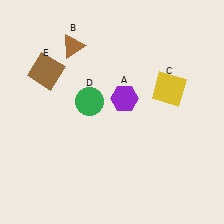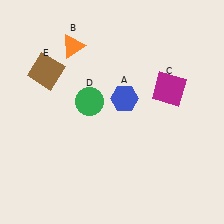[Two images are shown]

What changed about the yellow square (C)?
In Image 1, C is yellow. In Image 2, it changed to magenta.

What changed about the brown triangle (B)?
In Image 1, B is brown. In Image 2, it changed to orange.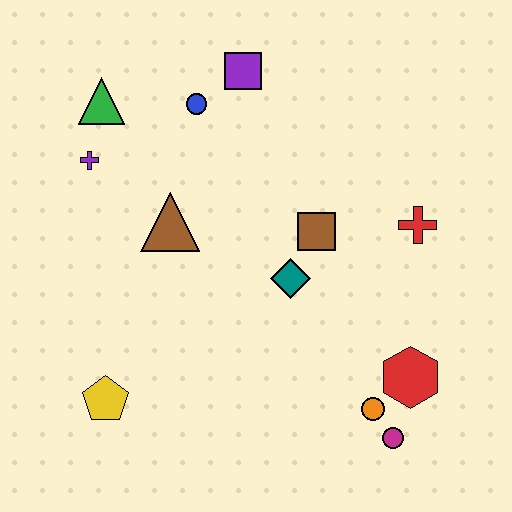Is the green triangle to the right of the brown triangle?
No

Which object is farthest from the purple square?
The magenta circle is farthest from the purple square.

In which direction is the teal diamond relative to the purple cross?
The teal diamond is to the right of the purple cross.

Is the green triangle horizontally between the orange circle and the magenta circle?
No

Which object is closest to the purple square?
The blue circle is closest to the purple square.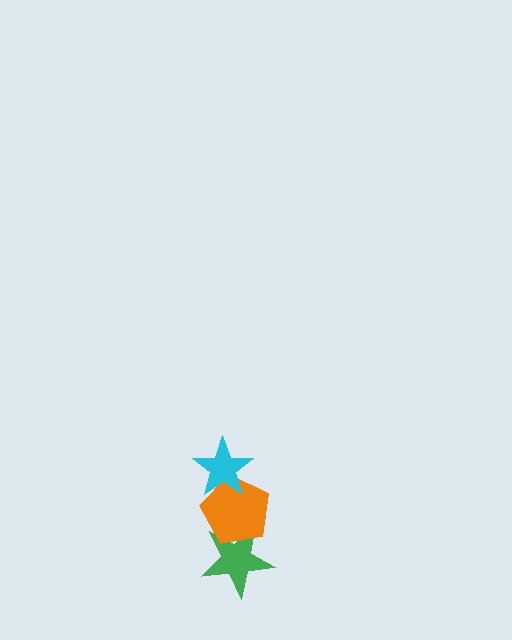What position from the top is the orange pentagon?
The orange pentagon is 2nd from the top.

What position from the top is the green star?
The green star is 3rd from the top.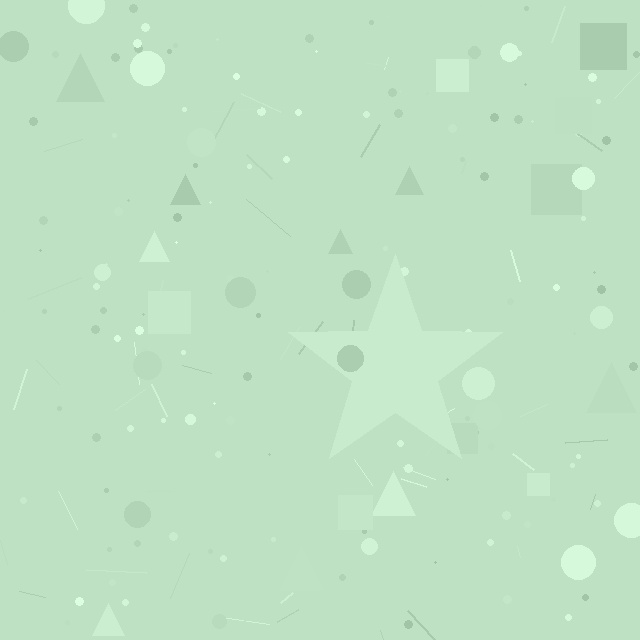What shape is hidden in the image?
A star is hidden in the image.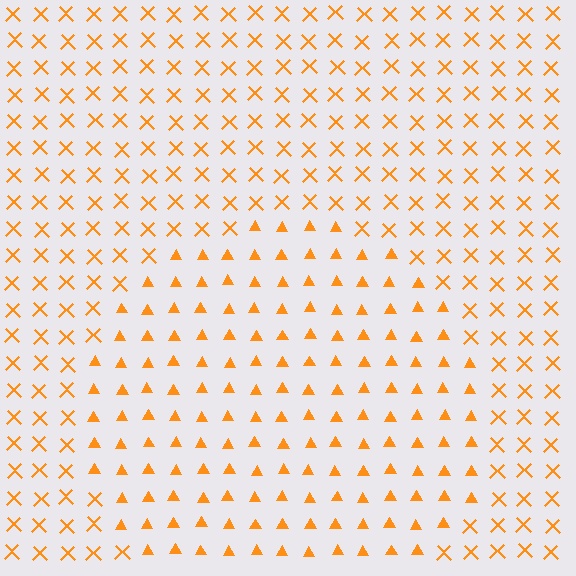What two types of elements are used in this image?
The image uses triangles inside the circle region and X marks outside it.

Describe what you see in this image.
The image is filled with small orange elements arranged in a uniform grid. A circle-shaped region contains triangles, while the surrounding area contains X marks. The boundary is defined purely by the change in element shape.